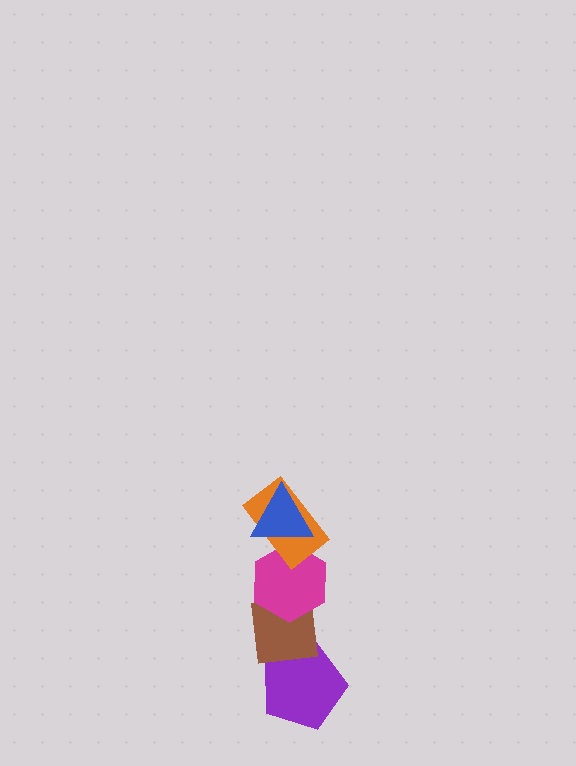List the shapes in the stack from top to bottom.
From top to bottom: the blue triangle, the orange rectangle, the magenta hexagon, the brown square, the purple pentagon.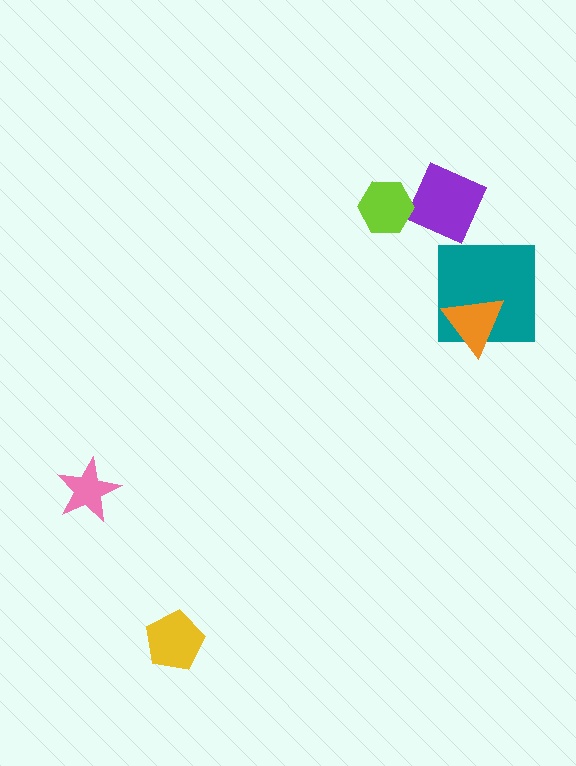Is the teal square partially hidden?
Yes, it is partially covered by another shape.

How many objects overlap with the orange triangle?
1 object overlaps with the orange triangle.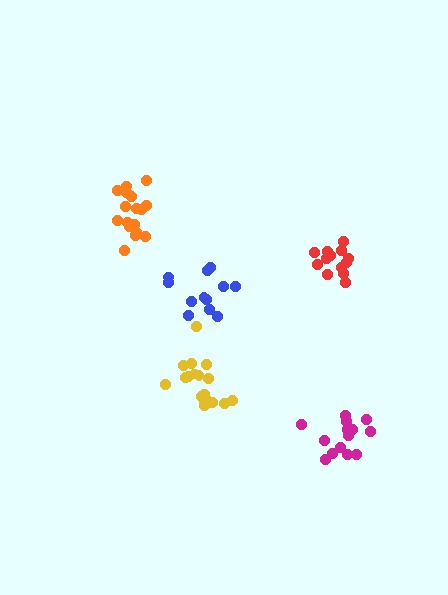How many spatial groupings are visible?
There are 5 spatial groupings.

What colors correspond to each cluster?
The clusters are colored: yellow, magenta, orange, blue, red.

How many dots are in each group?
Group 1: 18 dots, Group 2: 14 dots, Group 3: 17 dots, Group 4: 12 dots, Group 5: 13 dots (74 total).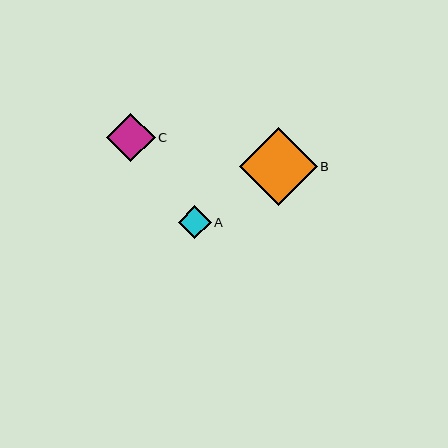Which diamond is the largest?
Diamond B is the largest with a size of approximately 78 pixels.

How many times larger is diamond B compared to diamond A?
Diamond B is approximately 2.4 times the size of diamond A.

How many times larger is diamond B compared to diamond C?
Diamond B is approximately 1.6 times the size of diamond C.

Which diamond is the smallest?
Diamond A is the smallest with a size of approximately 33 pixels.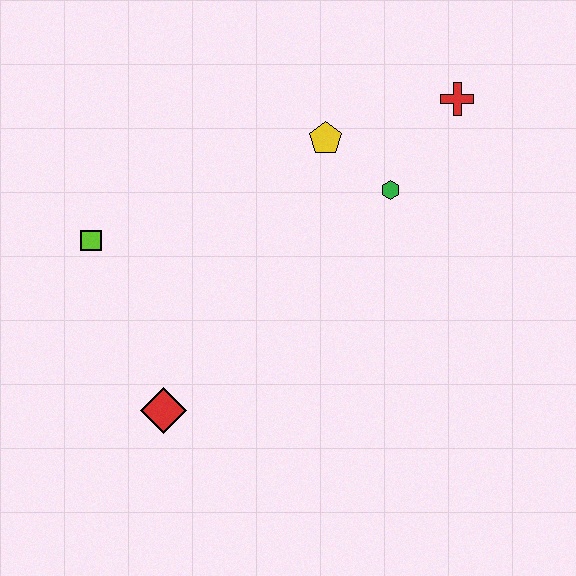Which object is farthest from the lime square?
The red cross is farthest from the lime square.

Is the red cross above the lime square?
Yes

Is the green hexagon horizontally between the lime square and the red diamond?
No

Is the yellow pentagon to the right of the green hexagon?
No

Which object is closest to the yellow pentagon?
The green hexagon is closest to the yellow pentagon.